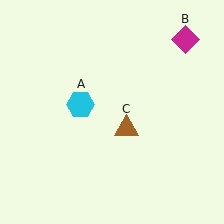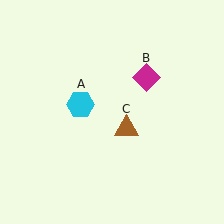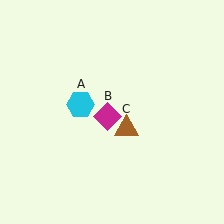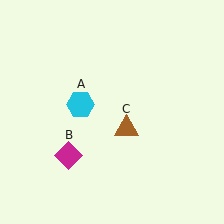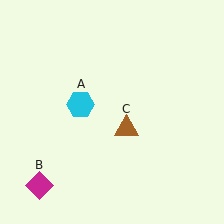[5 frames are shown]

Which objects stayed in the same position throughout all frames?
Cyan hexagon (object A) and brown triangle (object C) remained stationary.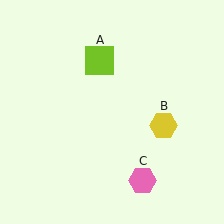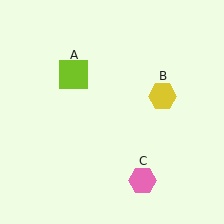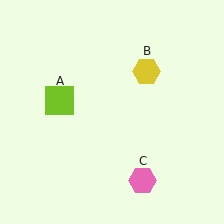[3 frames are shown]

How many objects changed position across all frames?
2 objects changed position: lime square (object A), yellow hexagon (object B).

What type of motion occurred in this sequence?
The lime square (object A), yellow hexagon (object B) rotated counterclockwise around the center of the scene.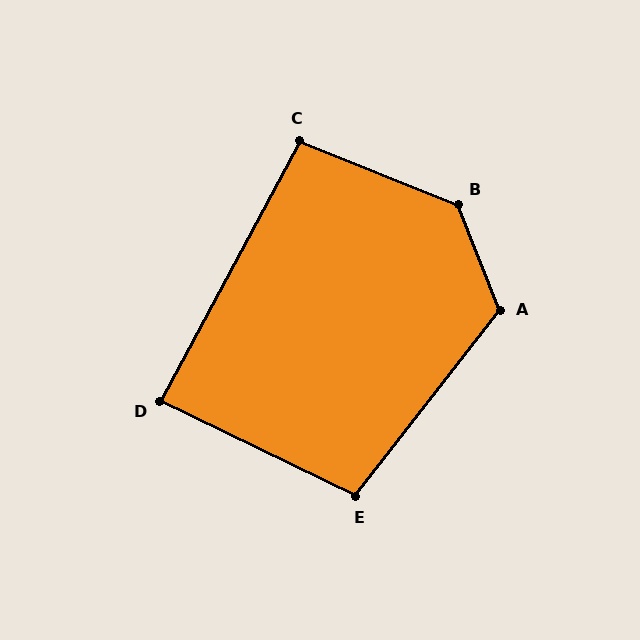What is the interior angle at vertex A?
Approximately 121 degrees (obtuse).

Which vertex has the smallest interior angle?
D, at approximately 88 degrees.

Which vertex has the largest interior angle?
B, at approximately 133 degrees.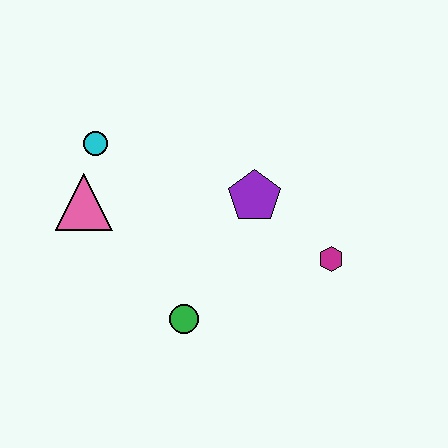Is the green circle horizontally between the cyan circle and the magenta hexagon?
Yes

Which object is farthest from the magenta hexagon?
The cyan circle is farthest from the magenta hexagon.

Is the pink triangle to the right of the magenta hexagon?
No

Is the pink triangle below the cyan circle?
Yes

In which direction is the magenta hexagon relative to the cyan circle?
The magenta hexagon is to the right of the cyan circle.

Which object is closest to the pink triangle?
The cyan circle is closest to the pink triangle.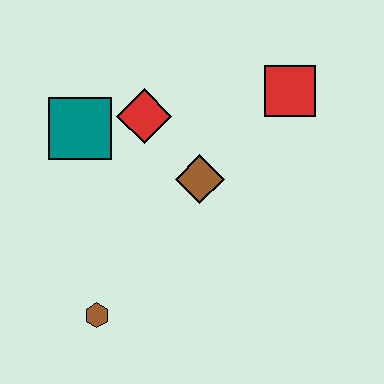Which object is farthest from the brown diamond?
The brown hexagon is farthest from the brown diamond.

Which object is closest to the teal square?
The red diamond is closest to the teal square.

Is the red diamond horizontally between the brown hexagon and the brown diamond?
Yes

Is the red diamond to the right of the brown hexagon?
Yes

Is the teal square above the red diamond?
No